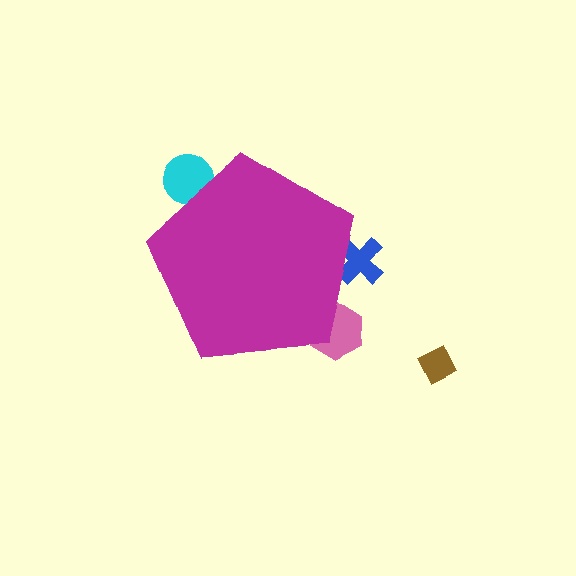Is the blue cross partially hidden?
Yes, the blue cross is partially hidden behind the magenta pentagon.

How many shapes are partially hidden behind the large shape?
3 shapes are partially hidden.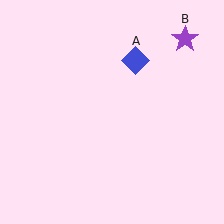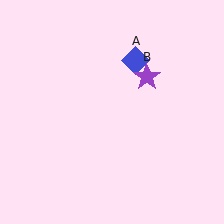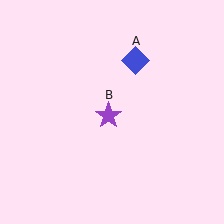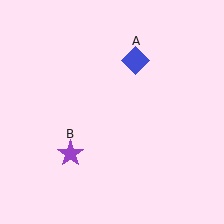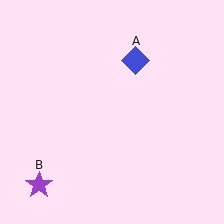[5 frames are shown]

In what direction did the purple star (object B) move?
The purple star (object B) moved down and to the left.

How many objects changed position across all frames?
1 object changed position: purple star (object B).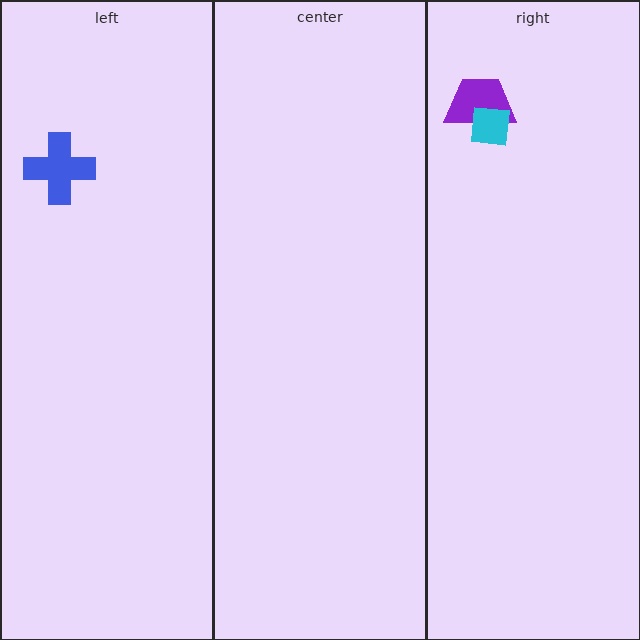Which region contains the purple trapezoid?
The right region.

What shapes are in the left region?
The blue cross.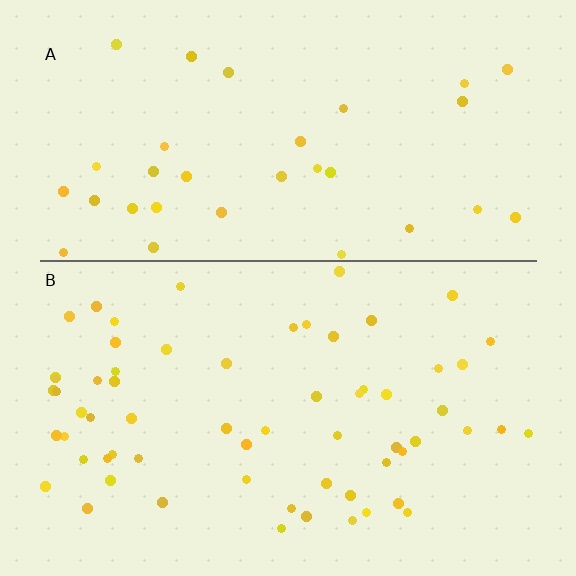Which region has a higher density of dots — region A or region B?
B (the bottom).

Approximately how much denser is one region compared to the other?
Approximately 1.9× — region B over region A.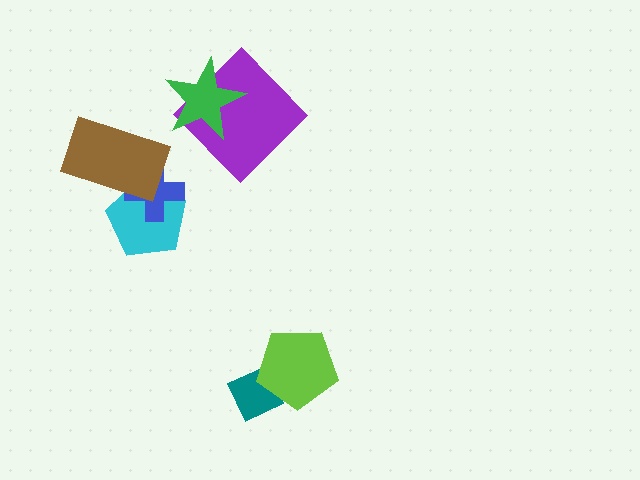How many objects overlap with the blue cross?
2 objects overlap with the blue cross.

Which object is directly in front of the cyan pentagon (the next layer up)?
The blue cross is directly in front of the cyan pentagon.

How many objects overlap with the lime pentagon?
1 object overlaps with the lime pentagon.